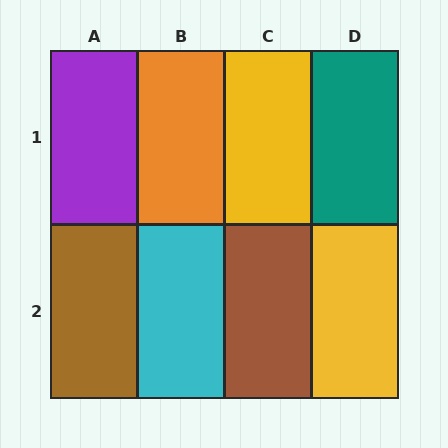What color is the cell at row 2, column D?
Yellow.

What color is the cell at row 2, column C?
Brown.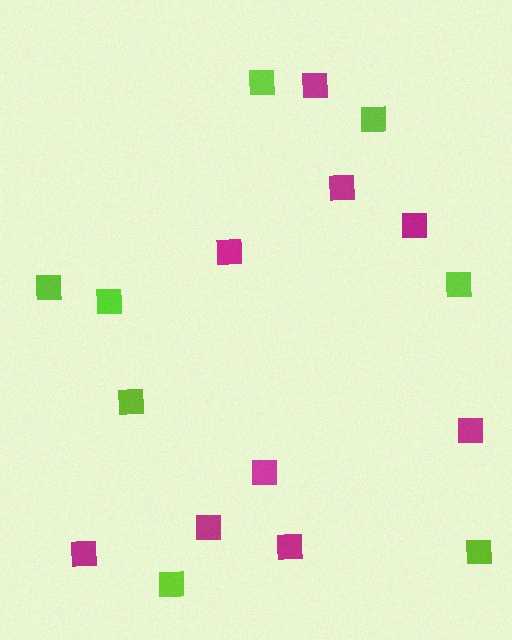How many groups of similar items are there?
There are 2 groups: one group of lime squares (8) and one group of magenta squares (9).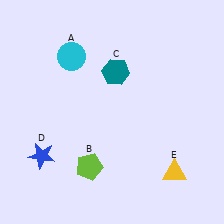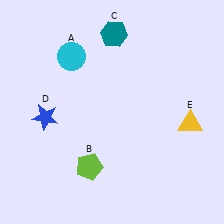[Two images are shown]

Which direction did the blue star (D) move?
The blue star (D) moved up.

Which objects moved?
The objects that moved are: the teal hexagon (C), the blue star (D), the yellow triangle (E).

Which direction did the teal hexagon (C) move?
The teal hexagon (C) moved up.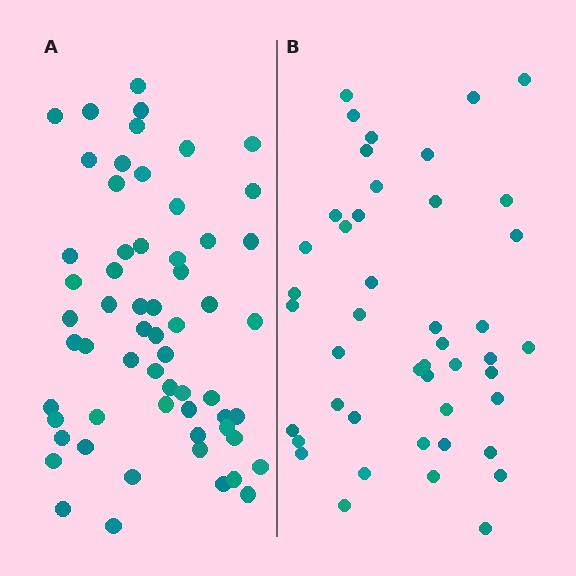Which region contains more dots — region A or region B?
Region A (the left region) has more dots.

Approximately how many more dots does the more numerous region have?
Region A has approximately 15 more dots than region B.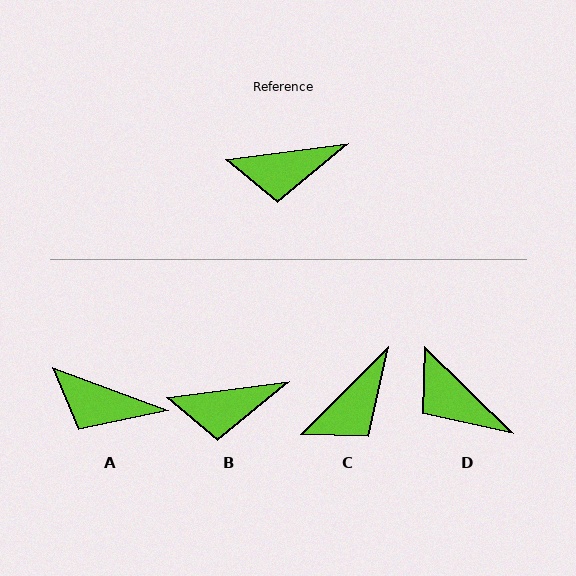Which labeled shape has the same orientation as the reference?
B.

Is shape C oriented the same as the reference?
No, it is off by about 38 degrees.